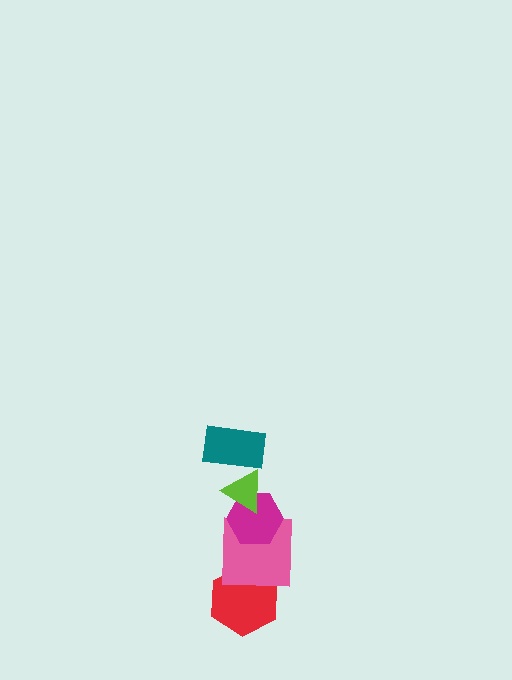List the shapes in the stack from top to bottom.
From top to bottom: the teal rectangle, the lime triangle, the magenta hexagon, the pink square, the red hexagon.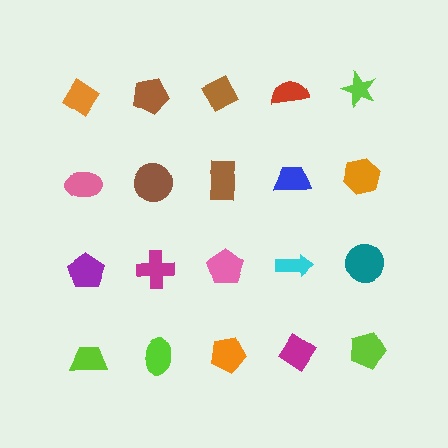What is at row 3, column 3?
A pink pentagon.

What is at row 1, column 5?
A lime star.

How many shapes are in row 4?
5 shapes.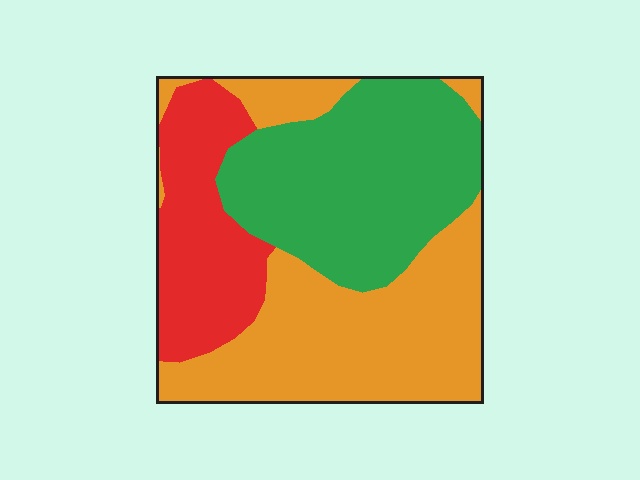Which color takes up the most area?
Orange, at roughly 40%.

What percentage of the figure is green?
Green covers roughly 35% of the figure.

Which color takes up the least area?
Red, at roughly 20%.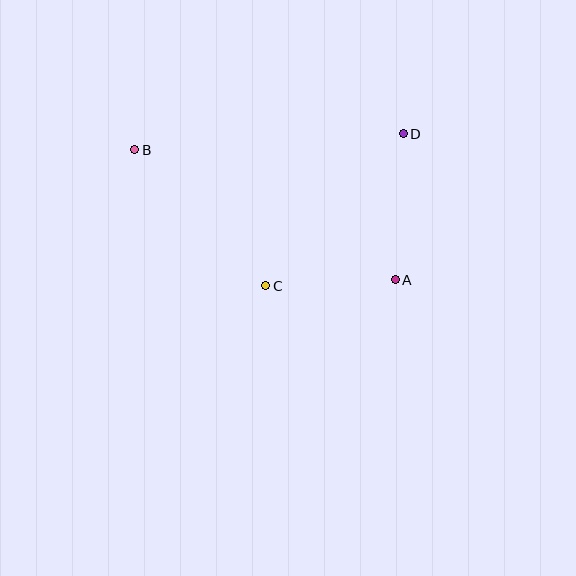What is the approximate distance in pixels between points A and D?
The distance between A and D is approximately 146 pixels.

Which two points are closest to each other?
Points A and C are closest to each other.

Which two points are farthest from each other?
Points A and B are farthest from each other.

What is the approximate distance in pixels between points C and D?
The distance between C and D is approximately 205 pixels.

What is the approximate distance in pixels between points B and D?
The distance between B and D is approximately 269 pixels.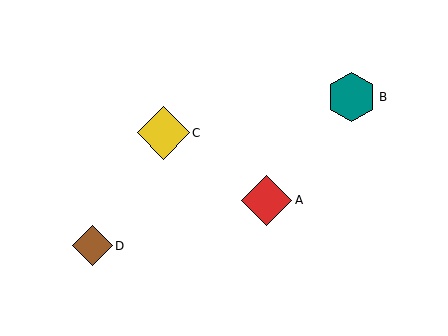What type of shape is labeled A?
Shape A is a red diamond.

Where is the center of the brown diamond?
The center of the brown diamond is at (92, 246).